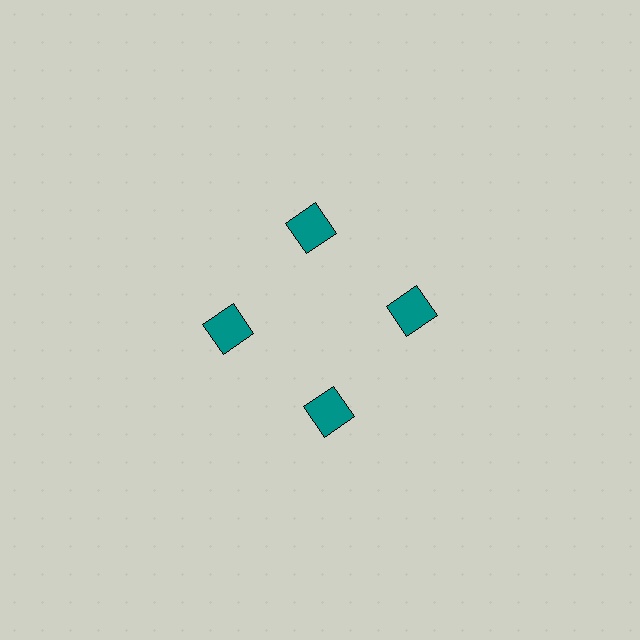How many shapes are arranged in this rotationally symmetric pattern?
There are 4 shapes, arranged in 4 groups of 1.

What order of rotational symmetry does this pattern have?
This pattern has 4-fold rotational symmetry.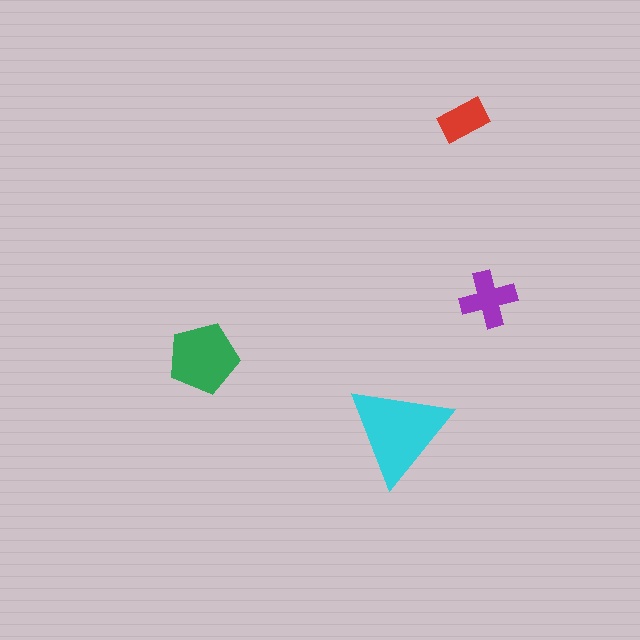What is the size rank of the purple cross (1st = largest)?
3rd.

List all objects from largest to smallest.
The cyan triangle, the green pentagon, the purple cross, the red rectangle.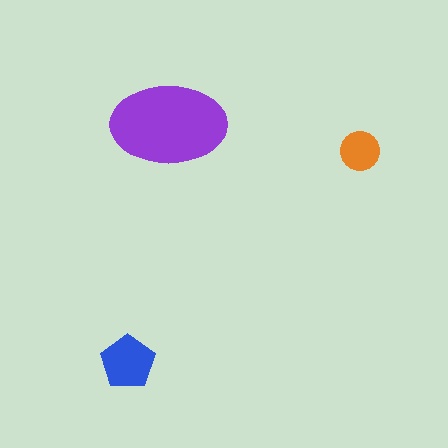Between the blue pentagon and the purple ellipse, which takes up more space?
The purple ellipse.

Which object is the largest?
The purple ellipse.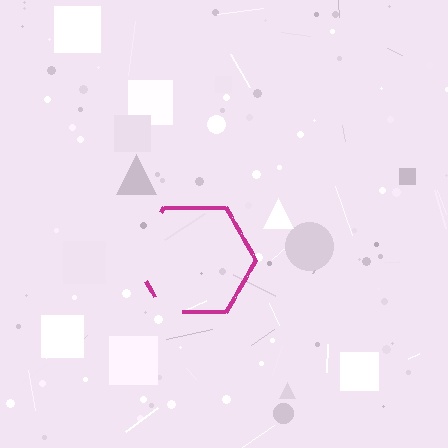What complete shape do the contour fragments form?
The contour fragments form a hexagon.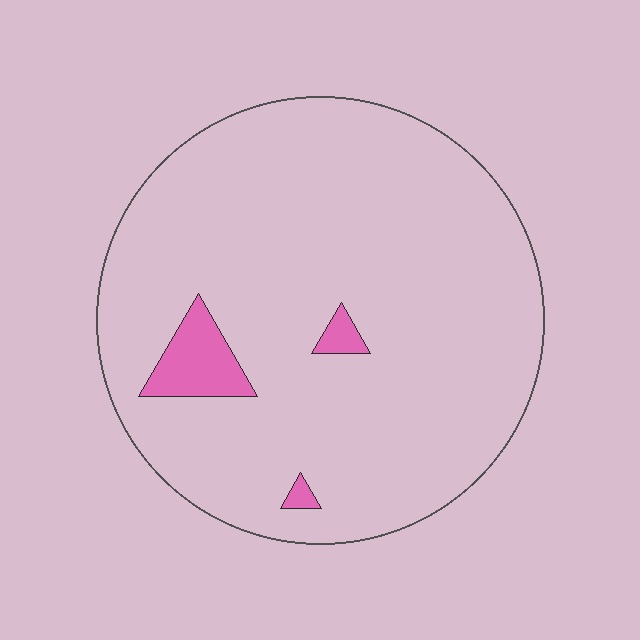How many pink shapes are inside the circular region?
3.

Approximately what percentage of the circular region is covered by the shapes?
Approximately 5%.